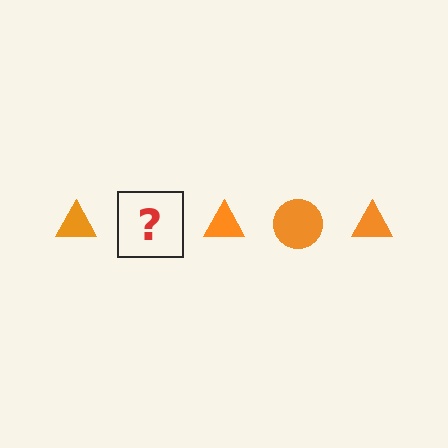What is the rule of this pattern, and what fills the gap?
The rule is that the pattern cycles through triangle, circle shapes in orange. The gap should be filled with an orange circle.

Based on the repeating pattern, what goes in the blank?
The blank should be an orange circle.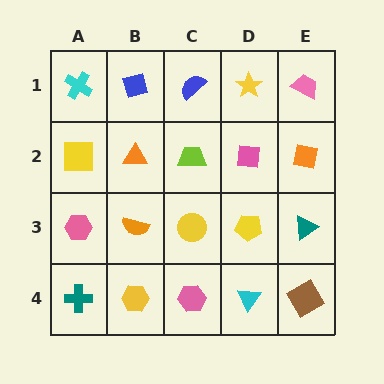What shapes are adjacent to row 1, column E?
An orange square (row 2, column E), a yellow star (row 1, column D).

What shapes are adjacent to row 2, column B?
A blue diamond (row 1, column B), an orange semicircle (row 3, column B), a yellow square (row 2, column A), a lime trapezoid (row 2, column C).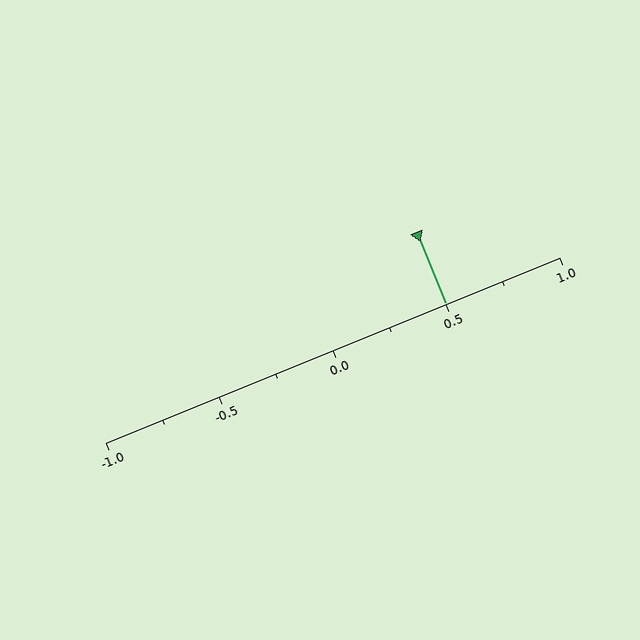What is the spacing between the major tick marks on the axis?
The major ticks are spaced 0.5 apart.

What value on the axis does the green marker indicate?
The marker indicates approximately 0.5.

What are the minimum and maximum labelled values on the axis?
The axis runs from -1.0 to 1.0.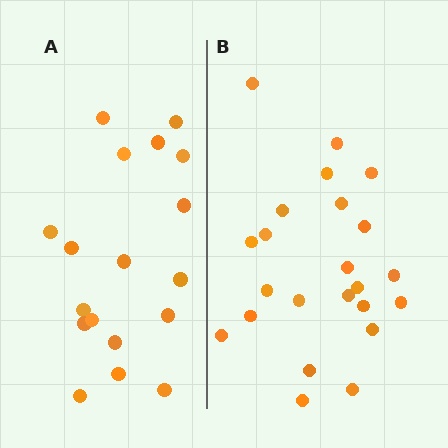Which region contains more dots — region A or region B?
Region B (the right region) has more dots.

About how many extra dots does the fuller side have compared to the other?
Region B has about 5 more dots than region A.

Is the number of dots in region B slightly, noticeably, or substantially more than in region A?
Region B has noticeably more, but not dramatically so. The ratio is roughly 1.3 to 1.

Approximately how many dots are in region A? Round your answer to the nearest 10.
About 20 dots. (The exact count is 18, which rounds to 20.)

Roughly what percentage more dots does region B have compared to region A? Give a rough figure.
About 30% more.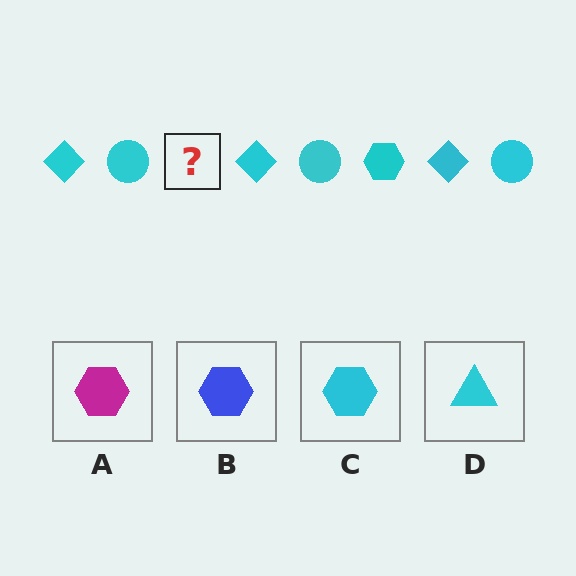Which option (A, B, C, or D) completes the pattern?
C.